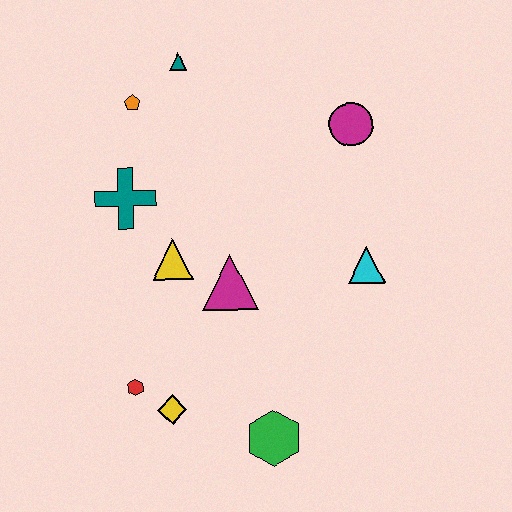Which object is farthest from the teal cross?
The green hexagon is farthest from the teal cross.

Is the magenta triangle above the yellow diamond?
Yes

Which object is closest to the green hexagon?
The yellow diamond is closest to the green hexagon.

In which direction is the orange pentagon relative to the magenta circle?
The orange pentagon is to the left of the magenta circle.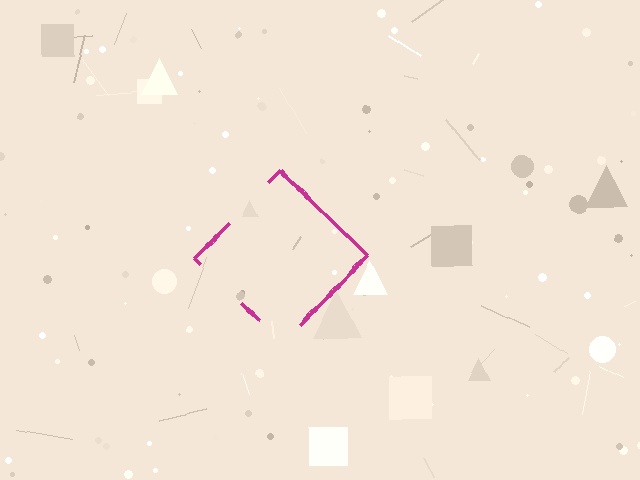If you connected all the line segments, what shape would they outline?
They would outline a diamond.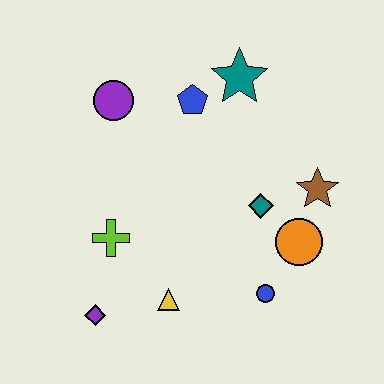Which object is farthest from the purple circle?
The blue circle is farthest from the purple circle.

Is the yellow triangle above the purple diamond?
Yes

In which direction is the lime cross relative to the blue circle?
The lime cross is to the left of the blue circle.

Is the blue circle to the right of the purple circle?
Yes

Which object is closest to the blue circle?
The orange circle is closest to the blue circle.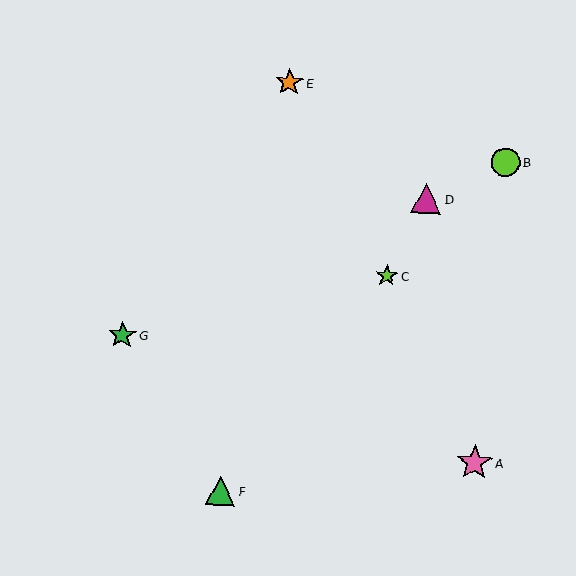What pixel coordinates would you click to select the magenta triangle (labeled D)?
Click at (426, 199) to select the magenta triangle D.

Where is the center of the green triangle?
The center of the green triangle is at (220, 491).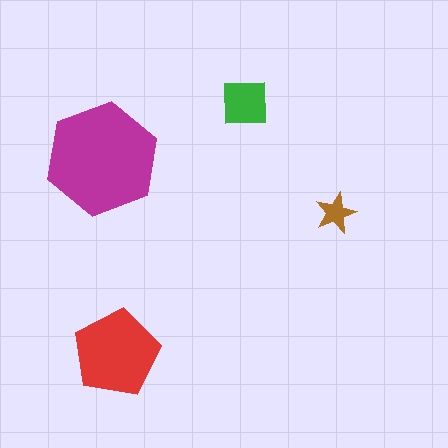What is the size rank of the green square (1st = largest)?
3rd.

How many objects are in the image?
There are 4 objects in the image.